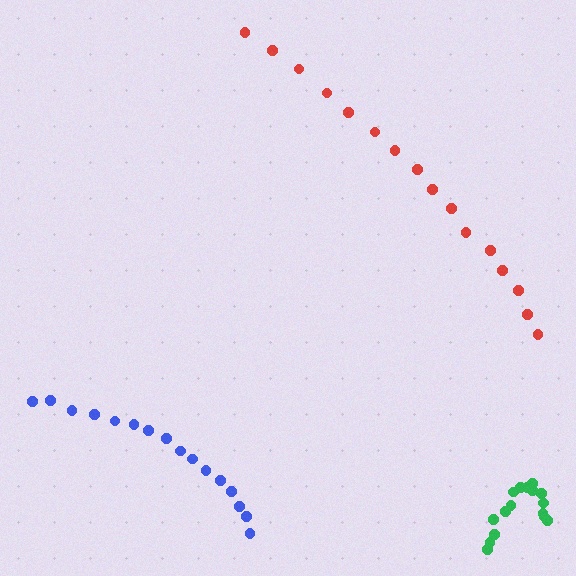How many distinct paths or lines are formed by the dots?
There are 3 distinct paths.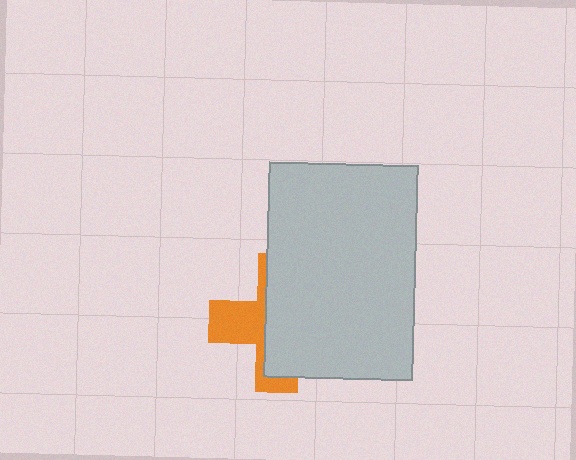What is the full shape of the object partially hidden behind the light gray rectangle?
The partially hidden object is an orange cross.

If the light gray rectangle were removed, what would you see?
You would see the complete orange cross.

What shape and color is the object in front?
The object in front is a light gray rectangle.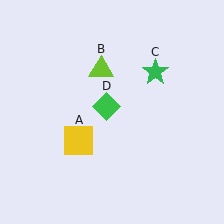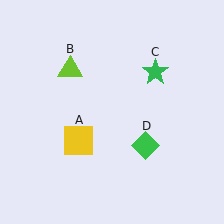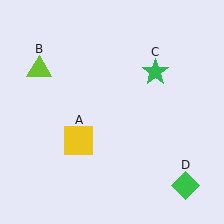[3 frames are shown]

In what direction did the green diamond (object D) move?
The green diamond (object D) moved down and to the right.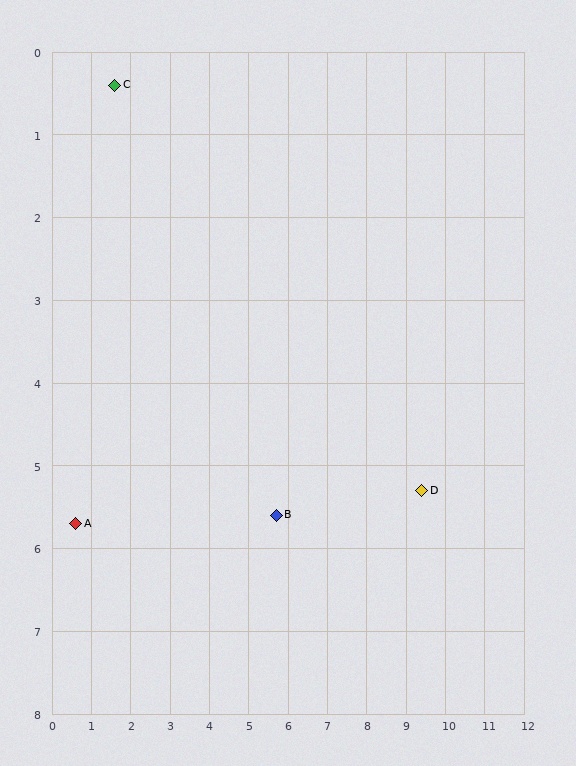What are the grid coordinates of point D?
Point D is at approximately (9.4, 5.3).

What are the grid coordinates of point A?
Point A is at approximately (0.6, 5.7).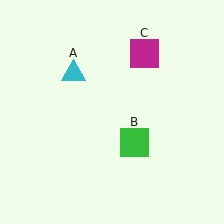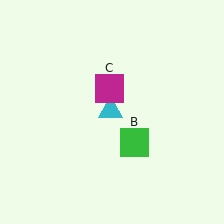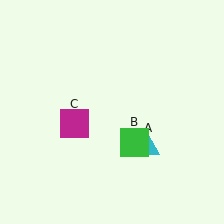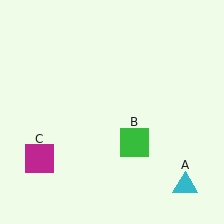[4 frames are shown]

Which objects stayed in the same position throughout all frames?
Green square (object B) remained stationary.